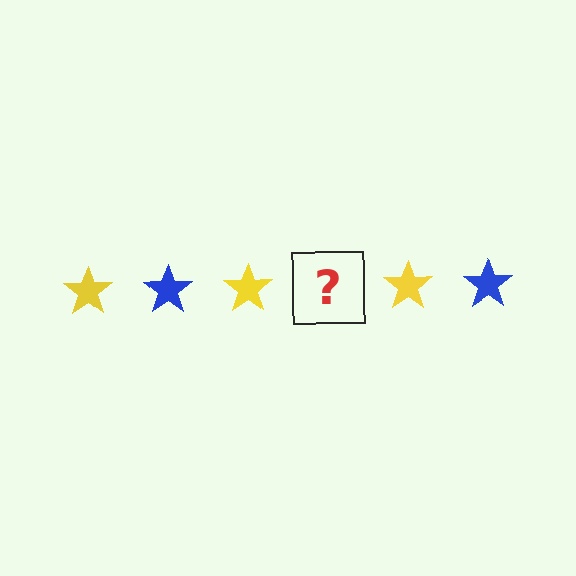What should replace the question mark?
The question mark should be replaced with a blue star.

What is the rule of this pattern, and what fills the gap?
The rule is that the pattern cycles through yellow, blue stars. The gap should be filled with a blue star.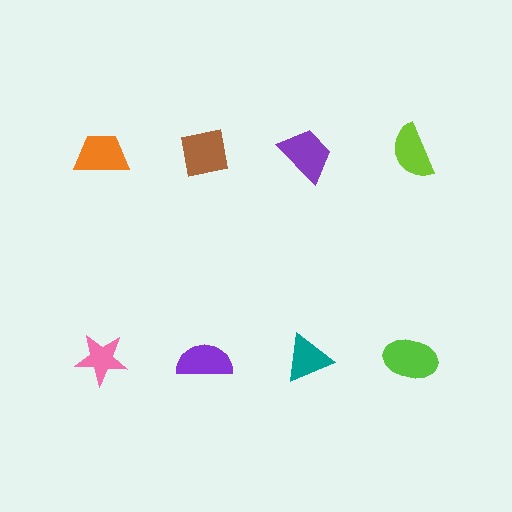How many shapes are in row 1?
4 shapes.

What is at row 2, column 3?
A teal triangle.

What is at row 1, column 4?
A lime semicircle.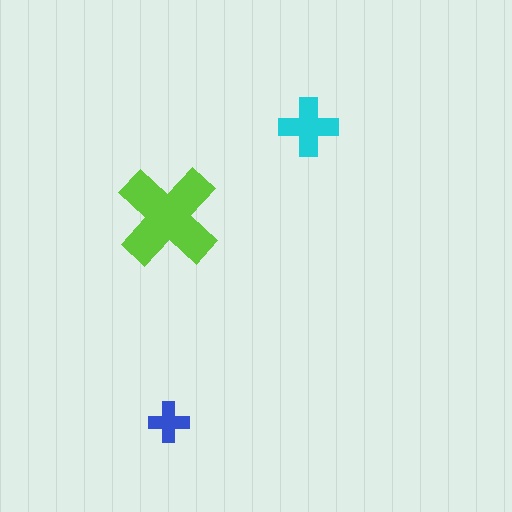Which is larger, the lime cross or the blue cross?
The lime one.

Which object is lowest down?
The blue cross is bottommost.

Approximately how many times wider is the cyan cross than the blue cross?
About 1.5 times wider.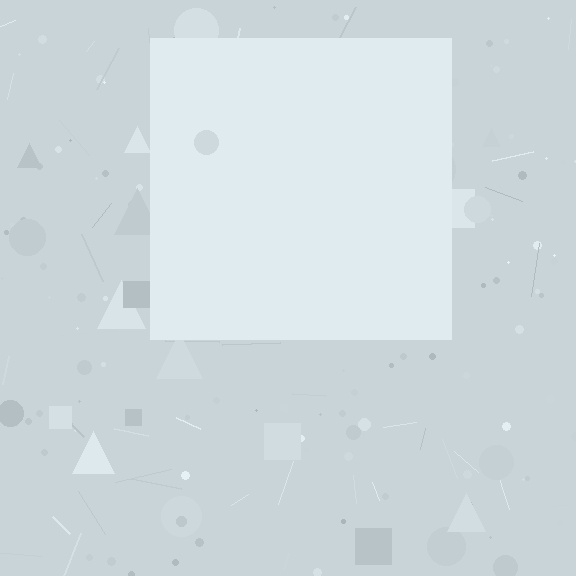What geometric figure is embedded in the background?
A square is embedded in the background.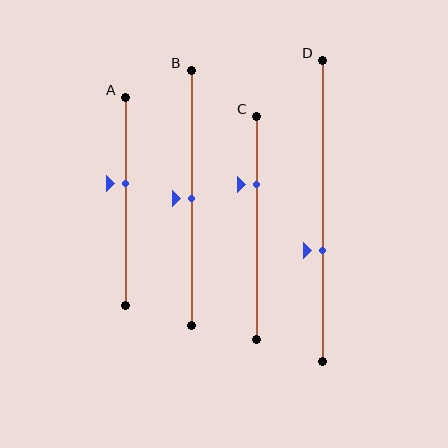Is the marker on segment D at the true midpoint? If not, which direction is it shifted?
No, the marker on segment D is shifted downward by about 13% of the segment length.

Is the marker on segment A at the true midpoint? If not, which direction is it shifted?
No, the marker on segment A is shifted upward by about 9% of the segment length.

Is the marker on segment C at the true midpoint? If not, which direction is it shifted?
No, the marker on segment C is shifted upward by about 20% of the segment length.